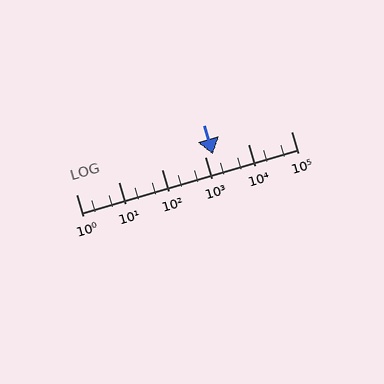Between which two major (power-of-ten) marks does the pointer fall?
The pointer is between 1000 and 10000.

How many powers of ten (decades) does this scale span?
The scale spans 5 decades, from 1 to 100000.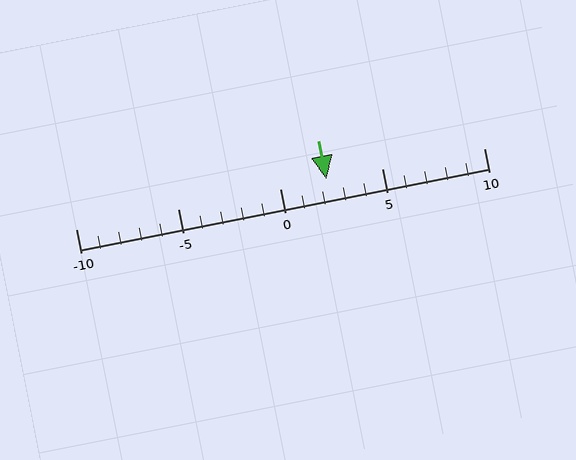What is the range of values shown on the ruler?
The ruler shows values from -10 to 10.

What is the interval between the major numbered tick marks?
The major tick marks are spaced 5 units apart.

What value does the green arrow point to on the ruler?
The green arrow points to approximately 2.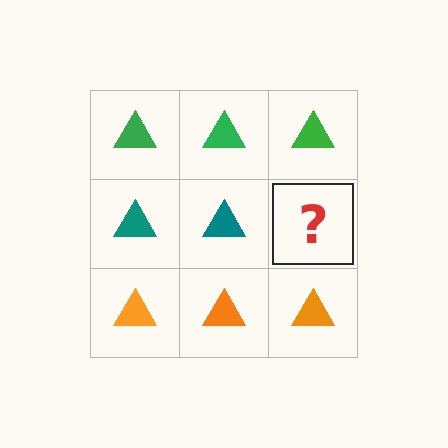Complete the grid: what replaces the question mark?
The question mark should be replaced with a teal triangle.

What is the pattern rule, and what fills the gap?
The rule is that each row has a consistent color. The gap should be filled with a teal triangle.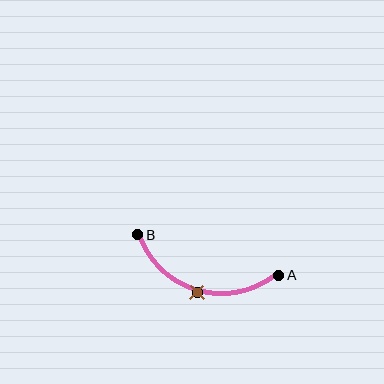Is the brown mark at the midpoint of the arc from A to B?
Yes. The brown mark lies on the arc at equal arc-length from both A and B — it is the arc midpoint.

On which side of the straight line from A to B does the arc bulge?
The arc bulges below the straight line connecting A and B.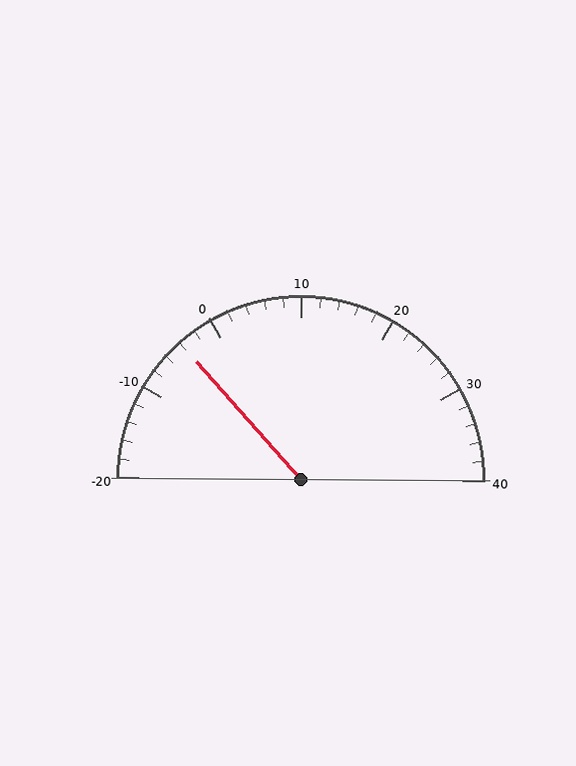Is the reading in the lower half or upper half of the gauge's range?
The reading is in the lower half of the range (-20 to 40).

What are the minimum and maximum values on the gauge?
The gauge ranges from -20 to 40.